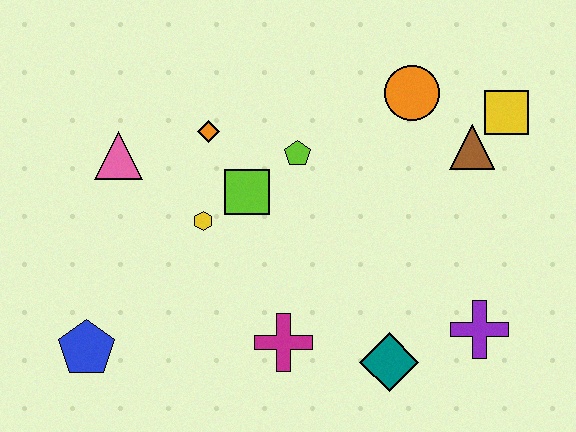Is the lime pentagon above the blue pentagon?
Yes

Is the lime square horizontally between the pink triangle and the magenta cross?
Yes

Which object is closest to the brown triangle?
The yellow square is closest to the brown triangle.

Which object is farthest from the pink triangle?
The purple cross is farthest from the pink triangle.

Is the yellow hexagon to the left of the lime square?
Yes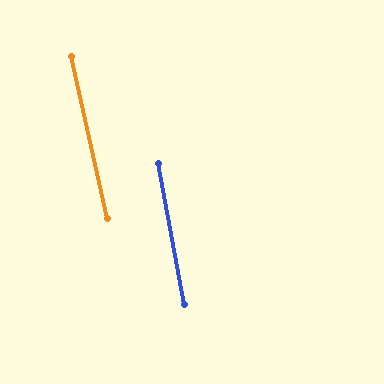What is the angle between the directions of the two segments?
Approximately 2 degrees.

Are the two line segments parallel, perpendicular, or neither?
Parallel — their directions differ by only 1.6°.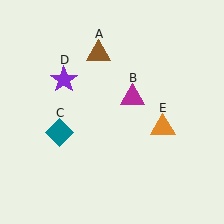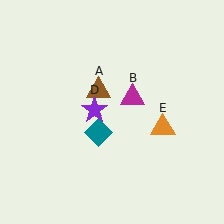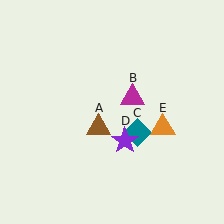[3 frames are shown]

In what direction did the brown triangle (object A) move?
The brown triangle (object A) moved down.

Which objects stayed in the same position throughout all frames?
Magenta triangle (object B) and orange triangle (object E) remained stationary.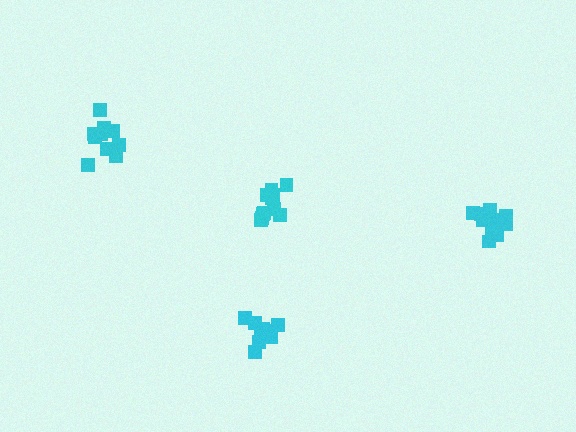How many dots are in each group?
Group 1: 10 dots, Group 2: 10 dots, Group 3: 11 dots, Group 4: 10 dots (41 total).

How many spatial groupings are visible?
There are 4 spatial groupings.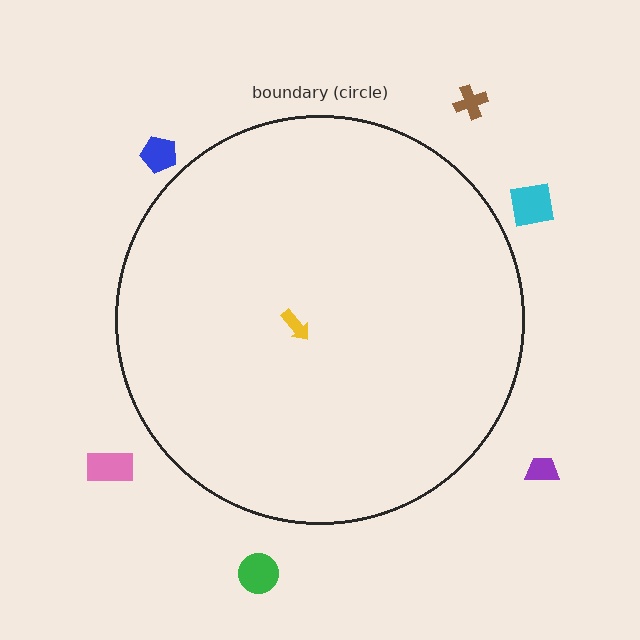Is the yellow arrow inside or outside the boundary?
Inside.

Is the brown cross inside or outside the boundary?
Outside.